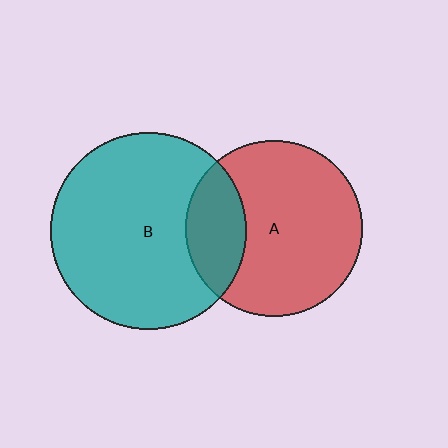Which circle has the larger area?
Circle B (teal).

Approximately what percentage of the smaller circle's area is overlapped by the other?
Approximately 25%.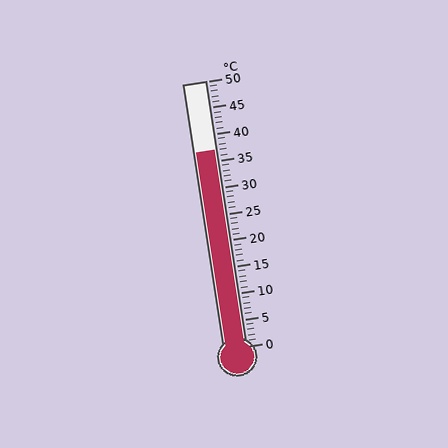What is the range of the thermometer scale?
The thermometer scale ranges from 0°C to 50°C.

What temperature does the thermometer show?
The thermometer shows approximately 37°C.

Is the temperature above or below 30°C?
The temperature is above 30°C.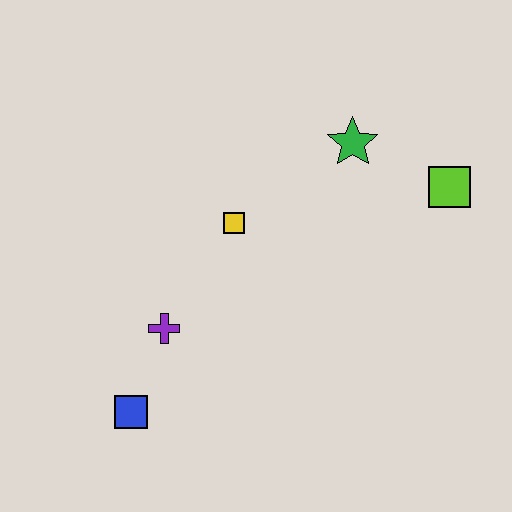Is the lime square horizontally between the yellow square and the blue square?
No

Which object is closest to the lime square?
The green star is closest to the lime square.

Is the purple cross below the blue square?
No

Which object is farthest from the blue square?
The lime square is farthest from the blue square.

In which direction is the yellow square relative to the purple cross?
The yellow square is above the purple cross.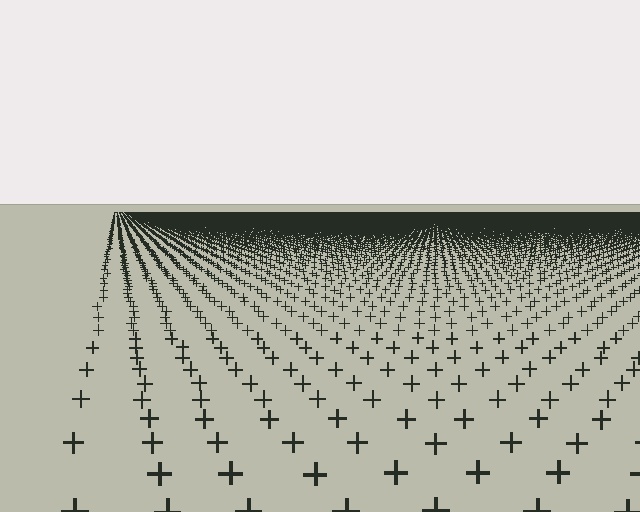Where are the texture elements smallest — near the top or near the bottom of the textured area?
Near the top.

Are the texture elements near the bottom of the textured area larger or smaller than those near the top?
Larger. Near the bottom, elements are closer to the viewer and appear at a bigger on-screen size.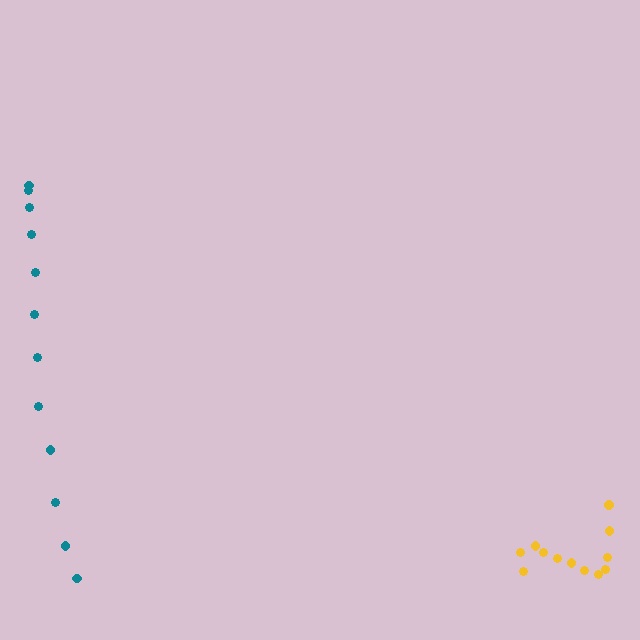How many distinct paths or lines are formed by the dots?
There are 2 distinct paths.